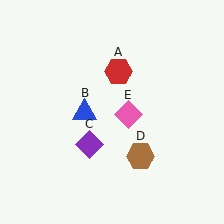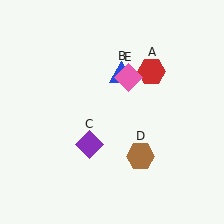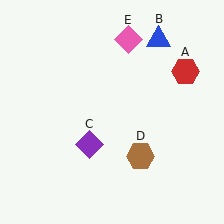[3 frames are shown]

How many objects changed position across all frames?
3 objects changed position: red hexagon (object A), blue triangle (object B), pink diamond (object E).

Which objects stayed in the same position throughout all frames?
Purple diamond (object C) and brown hexagon (object D) remained stationary.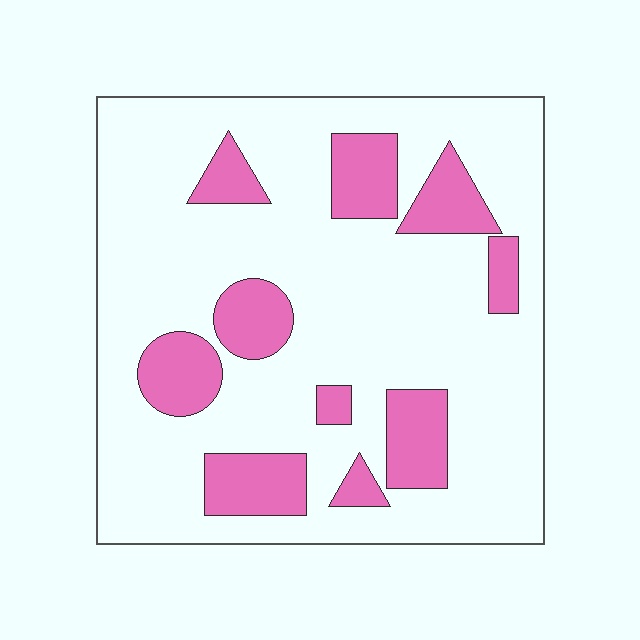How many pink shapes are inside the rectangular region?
10.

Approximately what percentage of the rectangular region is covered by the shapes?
Approximately 20%.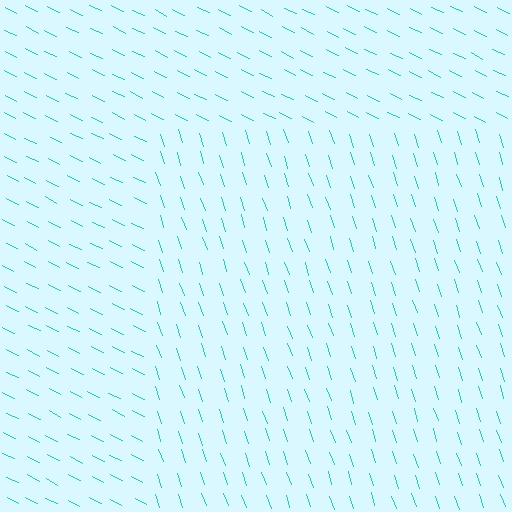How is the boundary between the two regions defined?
The boundary is defined purely by a change in line orientation (approximately 45 degrees difference). All lines are the same color and thickness.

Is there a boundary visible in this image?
Yes, there is a texture boundary formed by a change in line orientation.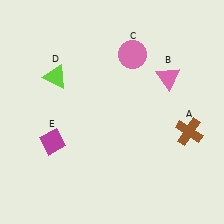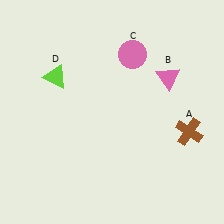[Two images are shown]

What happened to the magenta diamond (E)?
The magenta diamond (E) was removed in Image 2. It was in the bottom-left area of Image 1.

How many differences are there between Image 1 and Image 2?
There is 1 difference between the two images.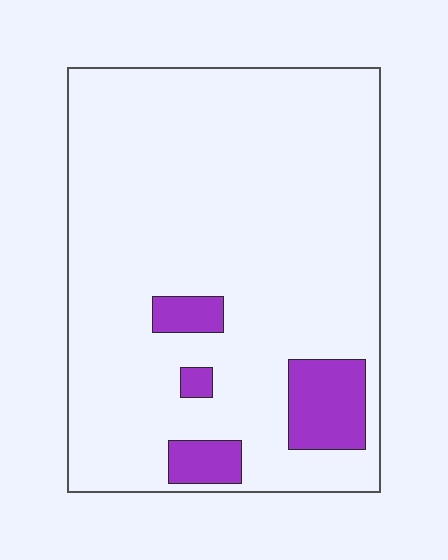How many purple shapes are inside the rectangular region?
4.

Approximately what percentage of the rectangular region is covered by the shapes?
Approximately 10%.